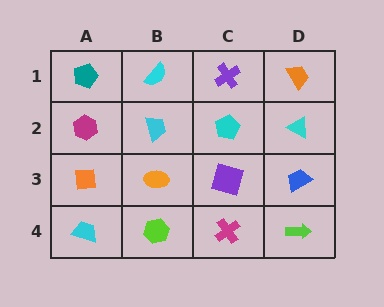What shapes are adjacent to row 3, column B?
A cyan trapezoid (row 2, column B), a lime hexagon (row 4, column B), an orange square (row 3, column A), a purple square (row 3, column C).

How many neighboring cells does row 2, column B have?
4.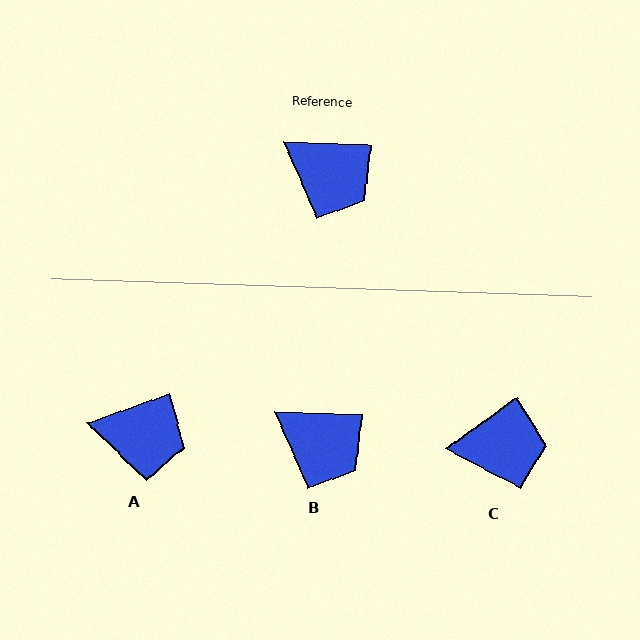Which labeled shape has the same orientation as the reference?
B.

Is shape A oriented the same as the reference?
No, it is off by about 22 degrees.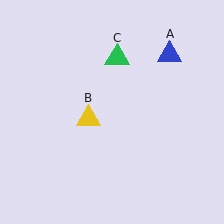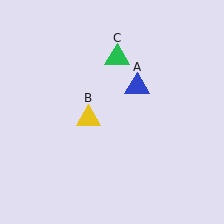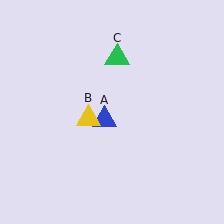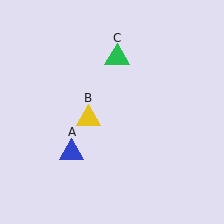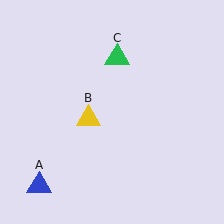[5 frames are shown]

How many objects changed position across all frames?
1 object changed position: blue triangle (object A).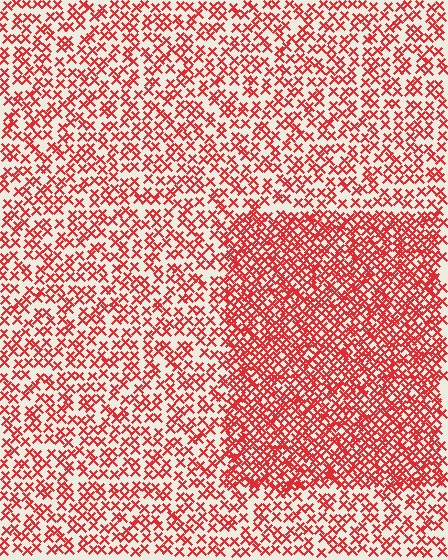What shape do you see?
I see a rectangle.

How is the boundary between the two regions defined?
The boundary is defined by a change in element density (approximately 1.9x ratio). All elements are the same color, size, and shape.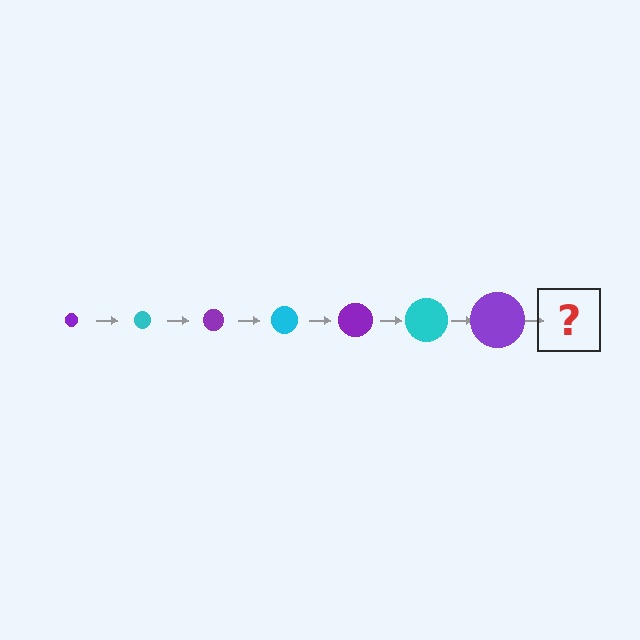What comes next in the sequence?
The next element should be a cyan circle, larger than the previous one.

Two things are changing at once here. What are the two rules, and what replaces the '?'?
The two rules are that the circle grows larger each step and the color cycles through purple and cyan. The '?' should be a cyan circle, larger than the previous one.